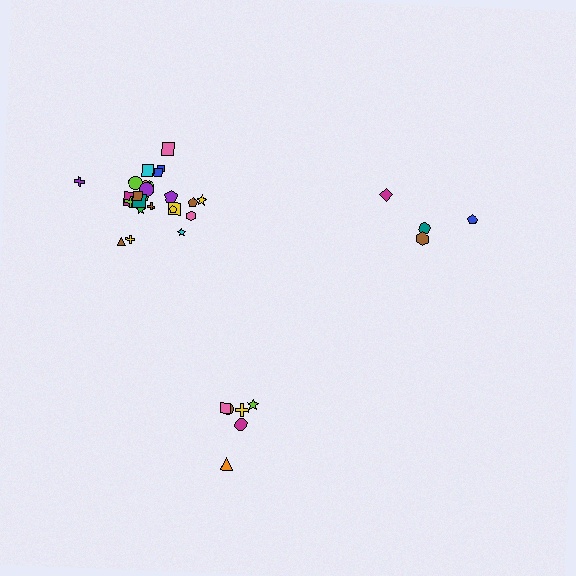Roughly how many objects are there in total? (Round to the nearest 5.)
Roughly 35 objects in total.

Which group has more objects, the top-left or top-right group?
The top-left group.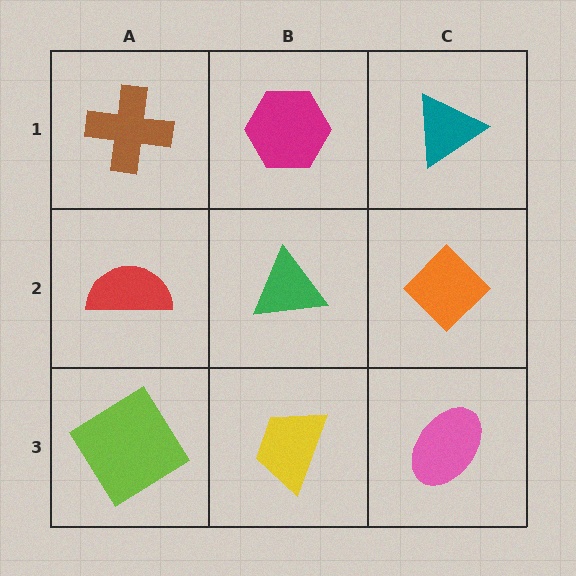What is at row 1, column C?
A teal triangle.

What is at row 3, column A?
A lime diamond.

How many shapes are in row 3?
3 shapes.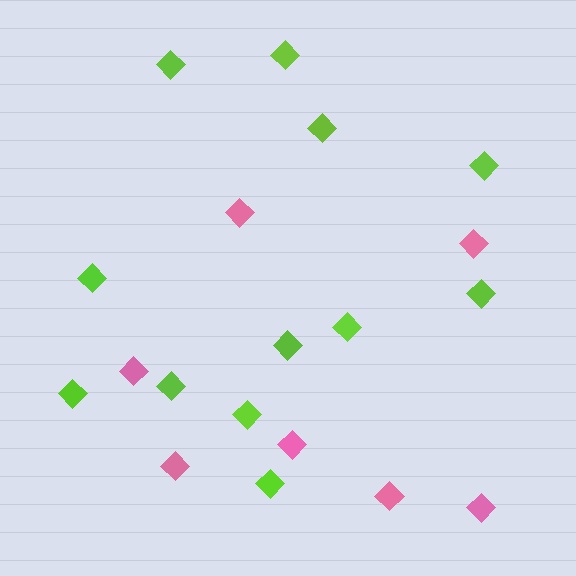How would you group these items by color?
There are 2 groups: one group of pink diamonds (7) and one group of lime diamonds (12).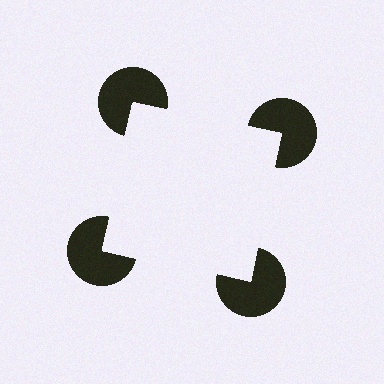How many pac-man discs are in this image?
There are 4 — one at each vertex of the illusory square.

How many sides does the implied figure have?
4 sides.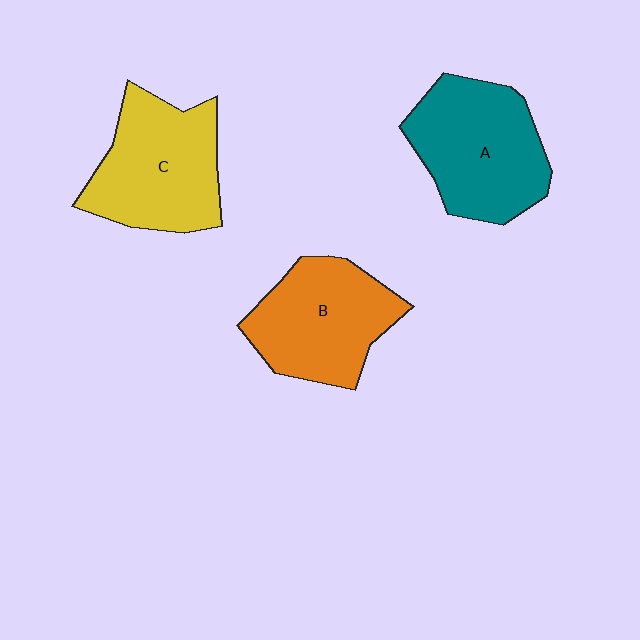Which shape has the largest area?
Shape A (teal).